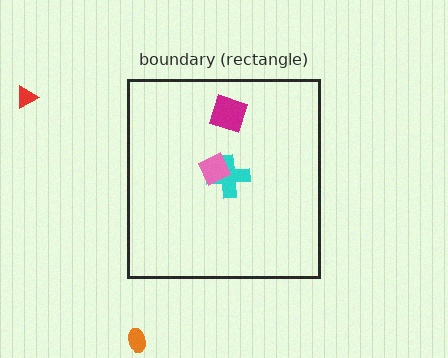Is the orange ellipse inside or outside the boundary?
Outside.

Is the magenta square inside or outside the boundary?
Inside.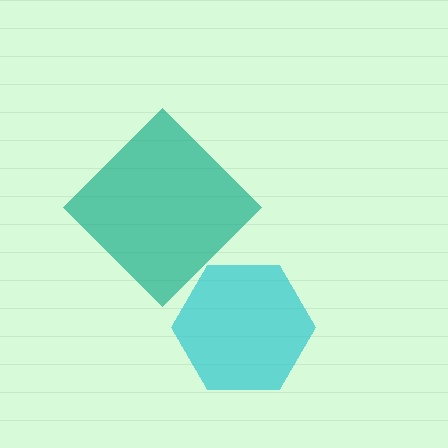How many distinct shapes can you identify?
There are 2 distinct shapes: a teal diamond, a cyan hexagon.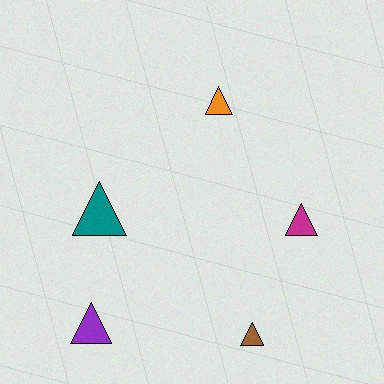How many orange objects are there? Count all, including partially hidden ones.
There is 1 orange object.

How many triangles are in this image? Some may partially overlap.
There are 5 triangles.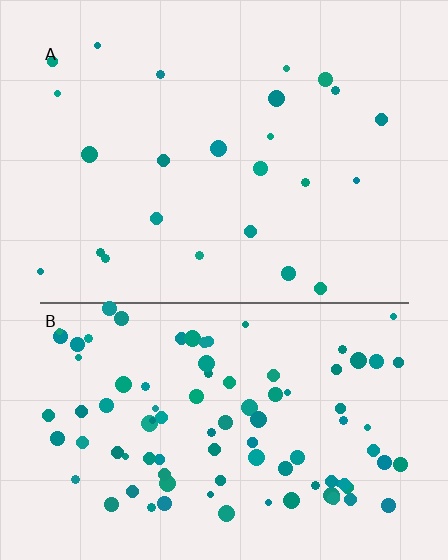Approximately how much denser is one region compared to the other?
Approximately 3.9× — region B over region A.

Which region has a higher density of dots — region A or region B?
B (the bottom).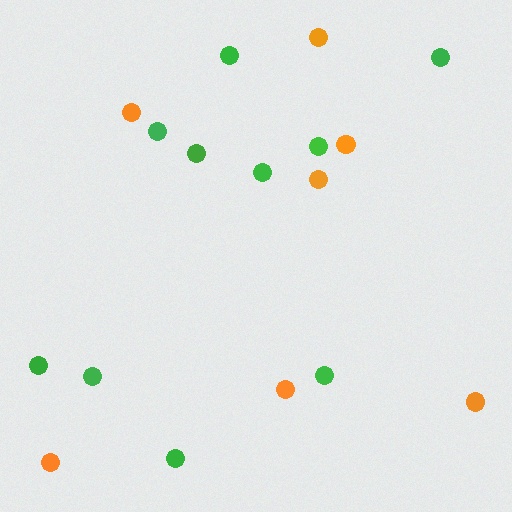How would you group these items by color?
There are 2 groups: one group of green circles (10) and one group of orange circles (7).